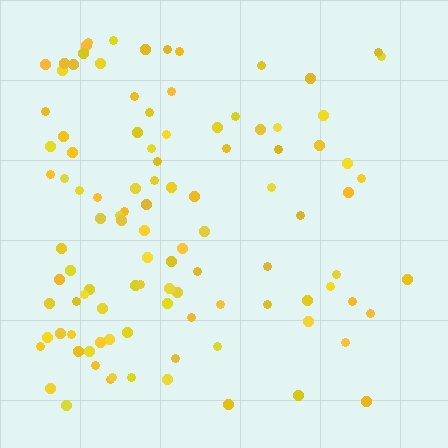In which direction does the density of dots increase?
From right to left, with the left side densest.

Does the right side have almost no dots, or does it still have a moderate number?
Still a moderate number, just noticeably fewer than the left.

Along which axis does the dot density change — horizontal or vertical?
Horizontal.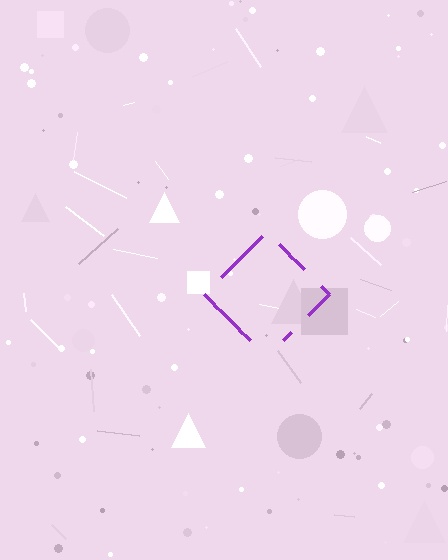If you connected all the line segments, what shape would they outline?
They would outline a diamond.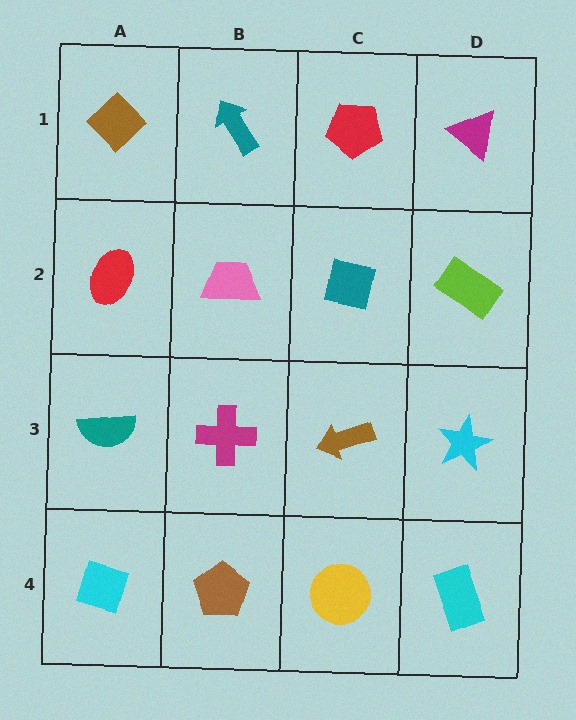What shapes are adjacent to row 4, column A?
A teal semicircle (row 3, column A), a brown pentagon (row 4, column B).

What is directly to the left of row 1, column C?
A teal arrow.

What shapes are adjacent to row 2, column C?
A red pentagon (row 1, column C), a brown arrow (row 3, column C), a pink trapezoid (row 2, column B), a lime rectangle (row 2, column D).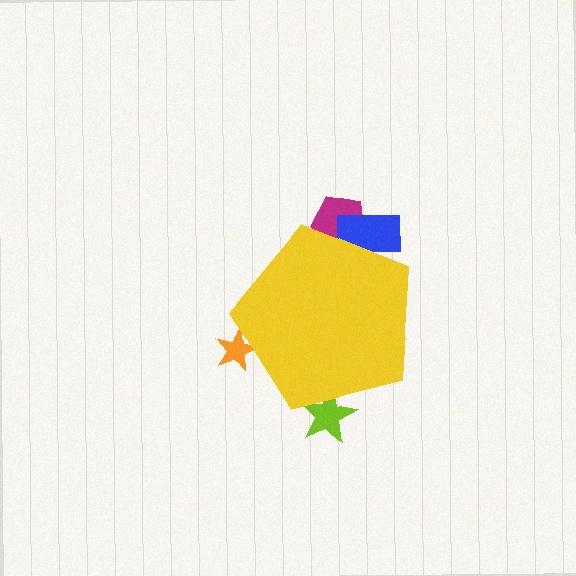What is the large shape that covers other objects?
A yellow pentagon.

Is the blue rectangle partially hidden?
Yes, the blue rectangle is partially hidden behind the yellow pentagon.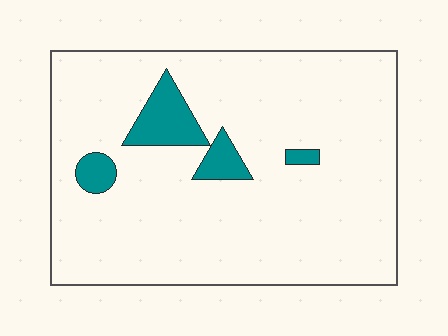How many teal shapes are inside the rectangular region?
4.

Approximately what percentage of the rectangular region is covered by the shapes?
Approximately 10%.